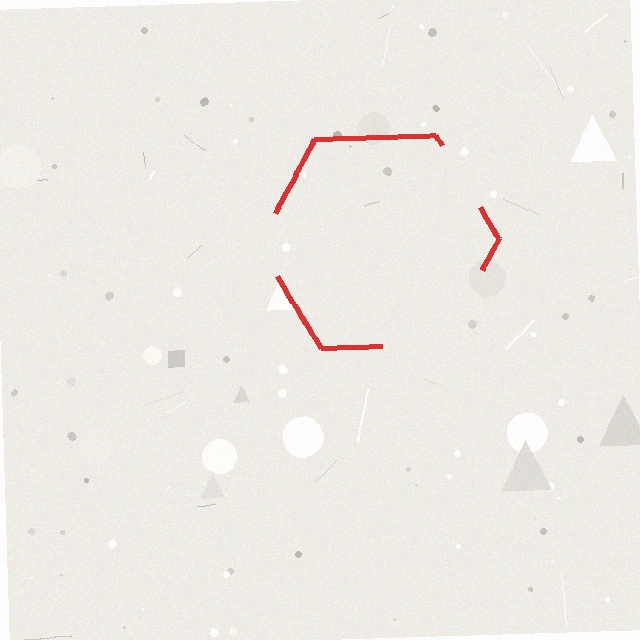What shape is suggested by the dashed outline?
The dashed outline suggests a hexagon.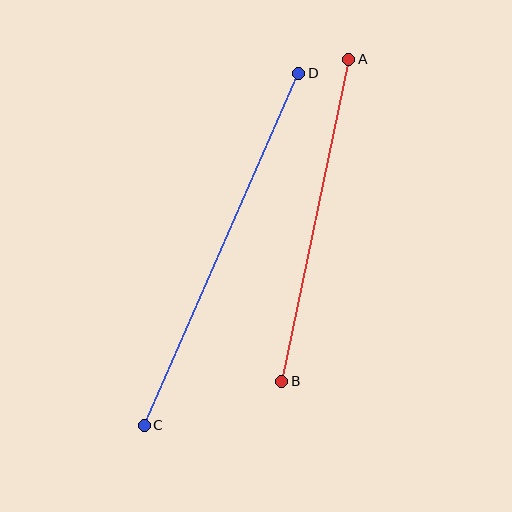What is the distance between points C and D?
The distance is approximately 384 pixels.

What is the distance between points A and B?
The distance is approximately 329 pixels.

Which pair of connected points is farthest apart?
Points C and D are farthest apart.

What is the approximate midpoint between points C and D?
The midpoint is at approximately (222, 249) pixels.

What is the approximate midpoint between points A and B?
The midpoint is at approximately (315, 220) pixels.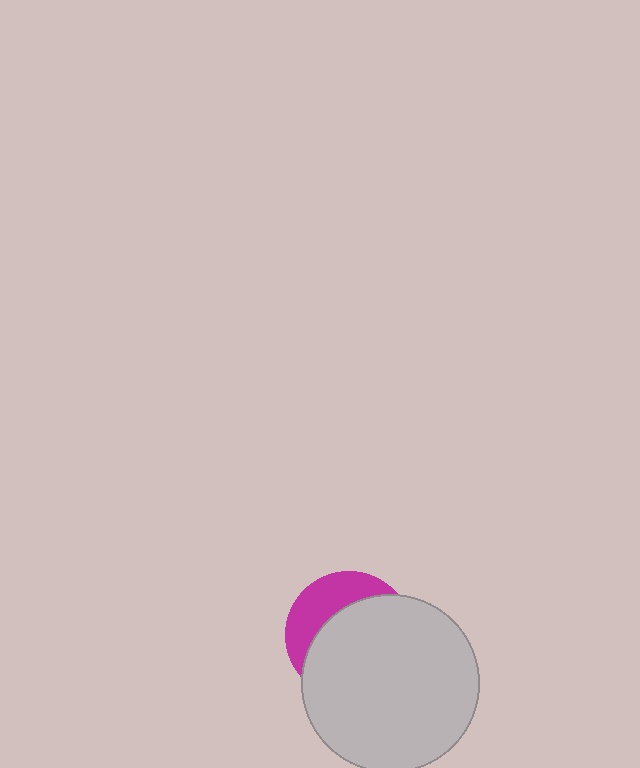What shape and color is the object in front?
The object in front is a light gray circle.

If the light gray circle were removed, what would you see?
You would see the complete magenta circle.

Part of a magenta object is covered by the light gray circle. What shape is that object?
It is a circle.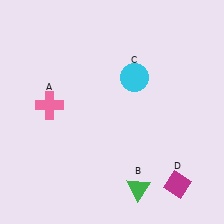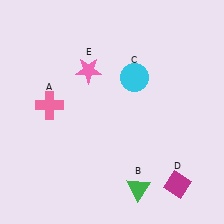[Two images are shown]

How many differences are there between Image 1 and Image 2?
There is 1 difference between the two images.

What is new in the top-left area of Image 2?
A pink star (E) was added in the top-left area of Image 2.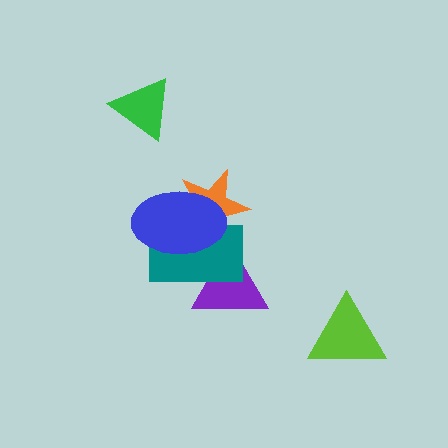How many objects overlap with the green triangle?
0 objects overlap with the green triangle.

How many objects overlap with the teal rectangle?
3 objects overlap with the teal rectangle.